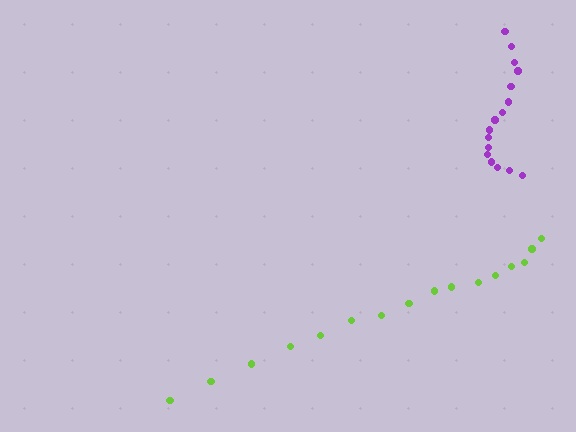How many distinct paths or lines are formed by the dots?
There are 2 distinct paths.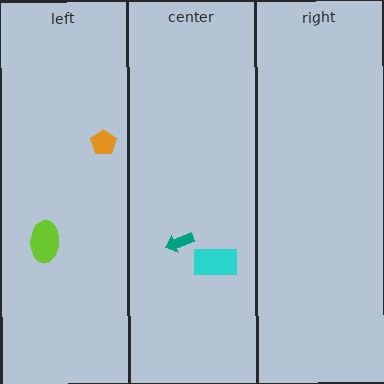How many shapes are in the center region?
2.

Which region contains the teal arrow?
The center region.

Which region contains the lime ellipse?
The left region.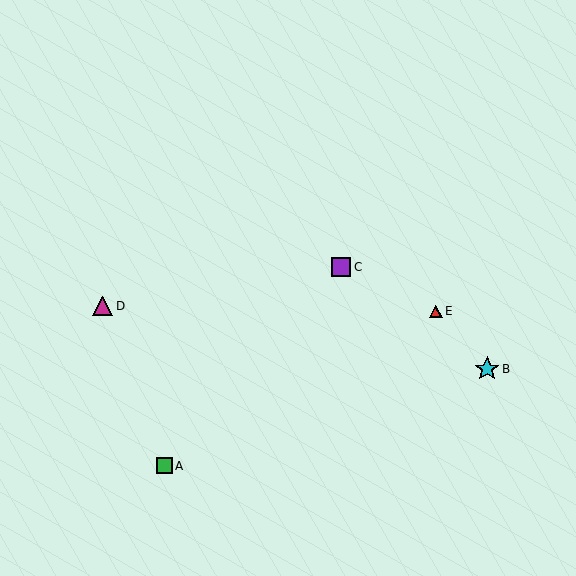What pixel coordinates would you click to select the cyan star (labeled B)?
Click at (487, 369) to select the cyan star B.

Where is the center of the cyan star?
The center of the cyan star is at (487, 369).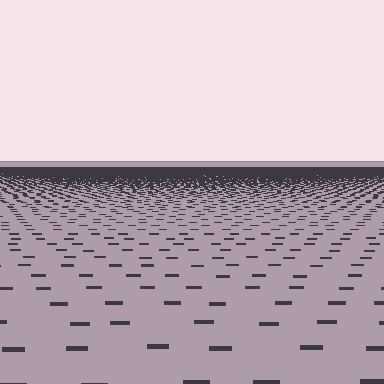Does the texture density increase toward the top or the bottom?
Density increases toward the top.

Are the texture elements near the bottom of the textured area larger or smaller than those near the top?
Larger. Near the bottom, elements are closer to the viewer and appear at a bigger on-screen size.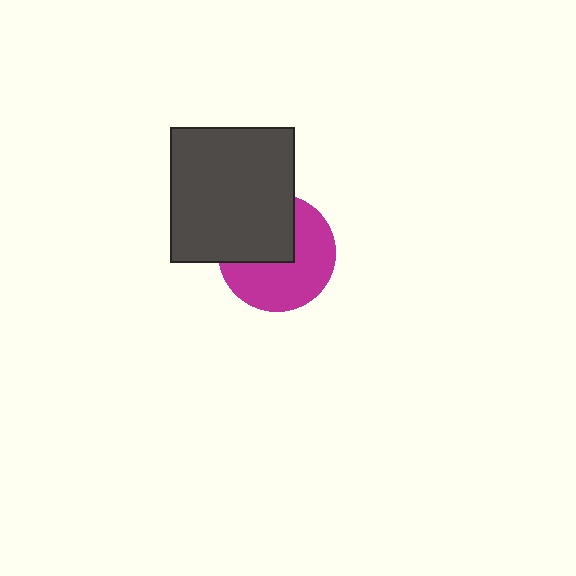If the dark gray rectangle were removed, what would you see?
You would see the complete magenta circle.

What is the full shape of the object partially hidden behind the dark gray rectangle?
The partially hidden object is a magenta circle.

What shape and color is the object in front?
The object in front is a dark gray rectangle.